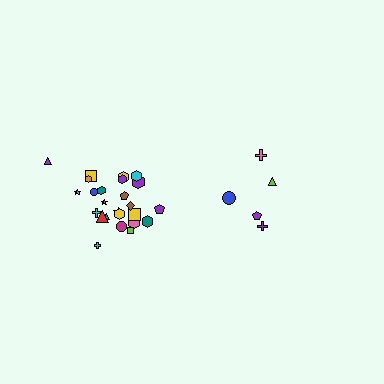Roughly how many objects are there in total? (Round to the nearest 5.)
Roughly 30 objects in total.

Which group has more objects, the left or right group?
The left group.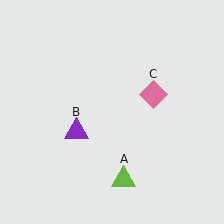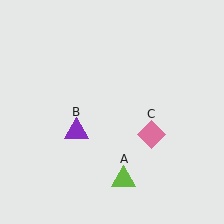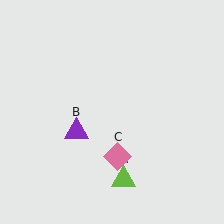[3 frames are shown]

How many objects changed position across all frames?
1 object changed position: pink diamond (object C).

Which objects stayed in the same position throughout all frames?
Lime triangle (object A) and purple triangle (object B) remained stationary.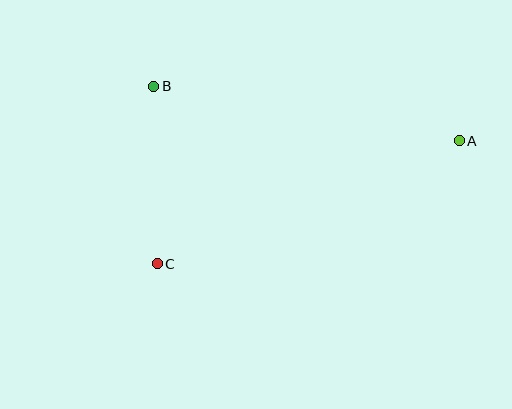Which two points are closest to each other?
Points B and C are closest to each other.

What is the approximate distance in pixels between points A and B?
The distance between A and B is approximately 310 pixels.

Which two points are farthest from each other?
Points A and C are farthest from each other.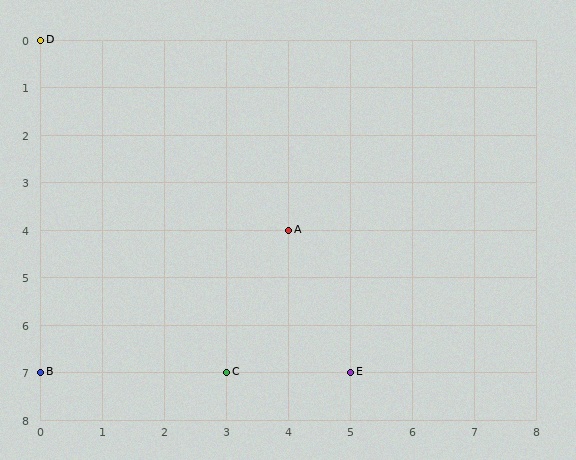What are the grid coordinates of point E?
Point E is at grid coordinates (5, 7).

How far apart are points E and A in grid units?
Points E and A are 1 column and 3 rows apart (about 3.2 grid units diagonally).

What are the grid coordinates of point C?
Point C is at grid coordinates (3, 7).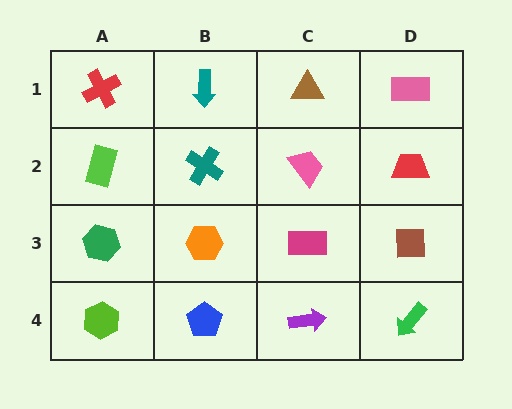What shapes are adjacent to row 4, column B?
An orange hexagon (row 3, column B), a lime hexagon (row 4, column A), a purple arrow (row 4, column C).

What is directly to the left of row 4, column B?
A lime hexagon.